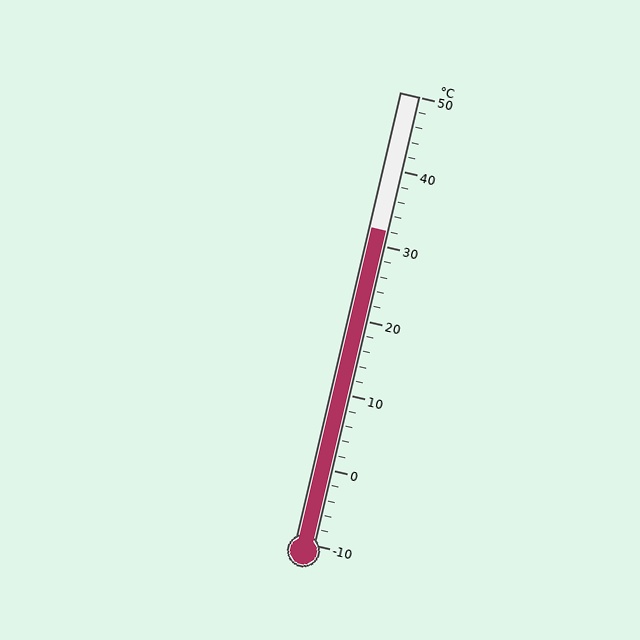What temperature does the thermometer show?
The thermometer shows approximately 32°C.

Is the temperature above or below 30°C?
The temperature is above 30°C.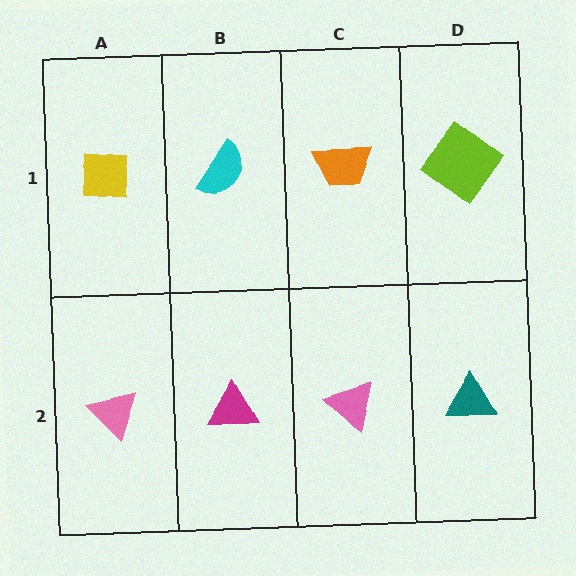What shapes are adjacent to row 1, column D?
A teal triangle (row 2, column D), an orange trapezoid (row 1, column C).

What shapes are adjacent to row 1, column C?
A pink triangle (row 2, column C), a cyan semicircle (row 1, column B), a lime diamond (row 1, column D).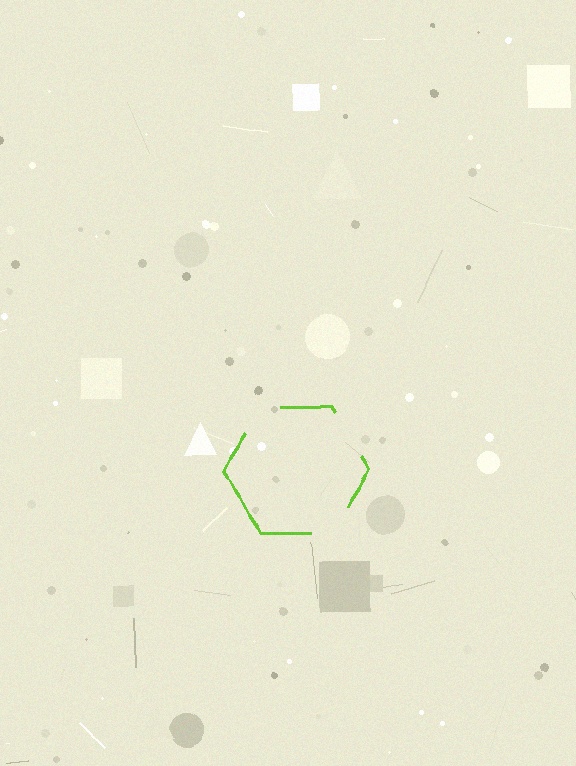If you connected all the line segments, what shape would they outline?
They would outline a hexagon.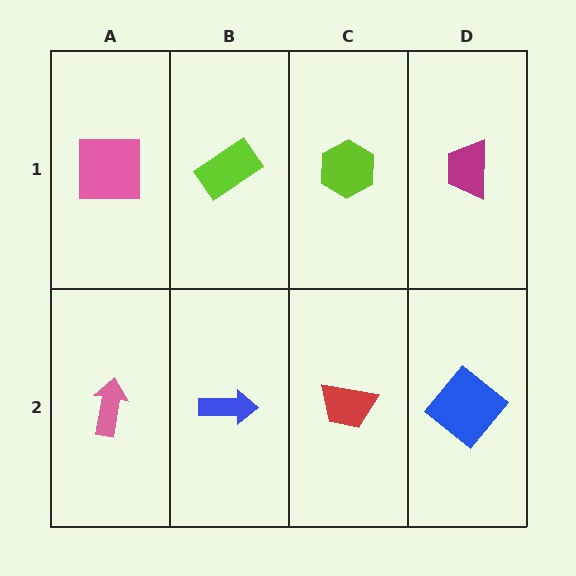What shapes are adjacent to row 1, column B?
A blue arrow (row 2, column B), a pink square (row 1, column A), a lime hexagon (row 1, column C).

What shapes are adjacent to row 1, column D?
A blue diamond (row 2, column D), a lime hexagon (row 1, column C).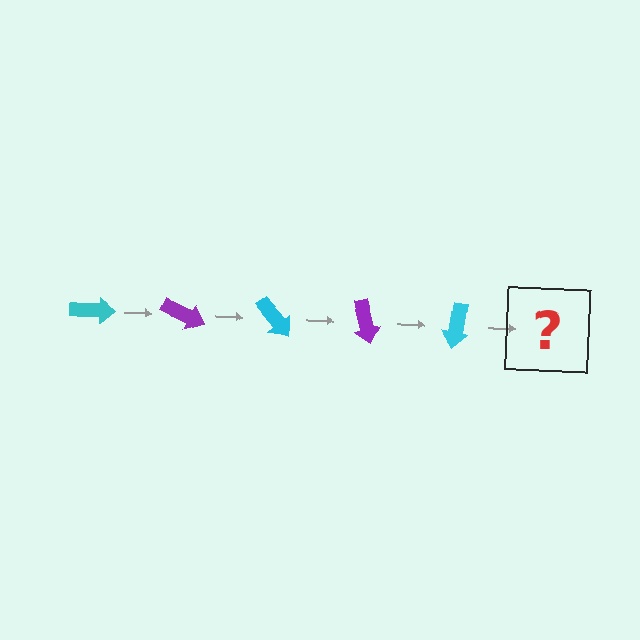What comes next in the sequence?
The next element should be a purple arrow, rotated 125 degrees from the start.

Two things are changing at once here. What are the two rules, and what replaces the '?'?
The two rules are that it rotates 25 degrees each step and the color cycles through cyan and purple. The '?' should be a purple arrow, rotated 125 degrees from the start.